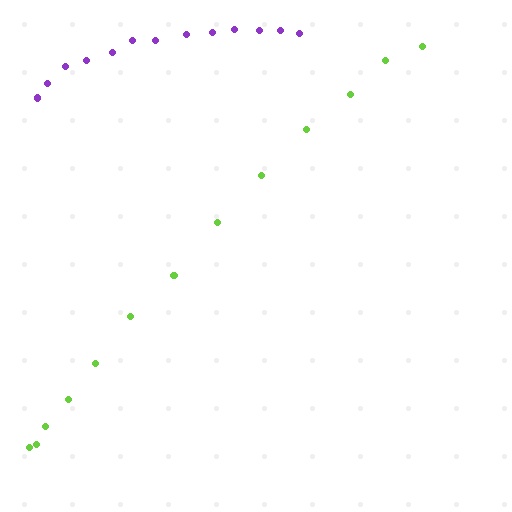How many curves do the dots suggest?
There are 2 distinct paths.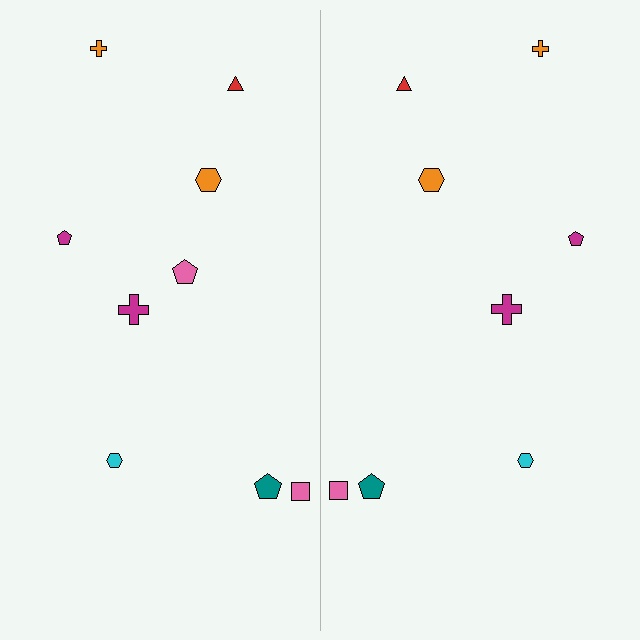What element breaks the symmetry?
A pink pentagon is missing from the right side.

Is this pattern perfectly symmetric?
No, the pattern is not perfectly symmetric. A pink pentagon is missing from the right side.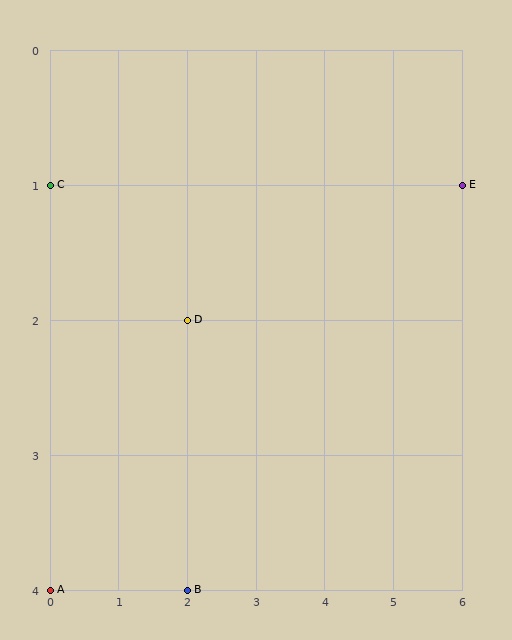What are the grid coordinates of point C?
Point C is at grid coordinates (0, 1).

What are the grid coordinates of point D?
Point D is at grid coordinates (2, 2).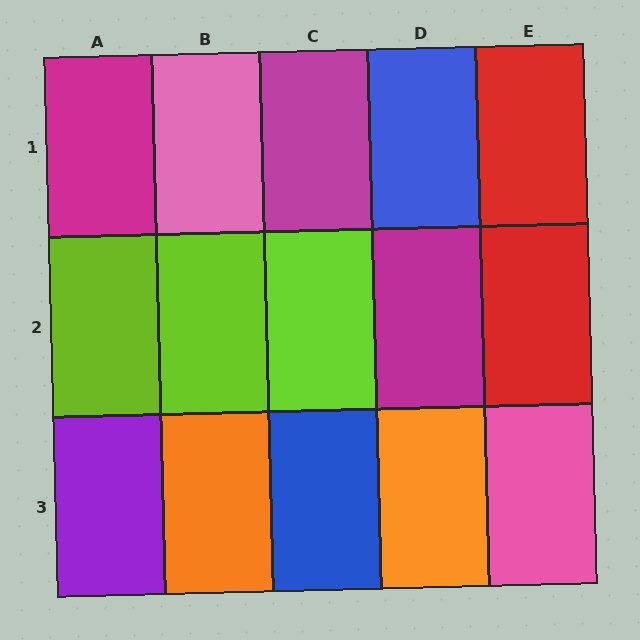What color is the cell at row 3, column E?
Pink.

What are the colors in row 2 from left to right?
Lime, lime, lime, magenta, red.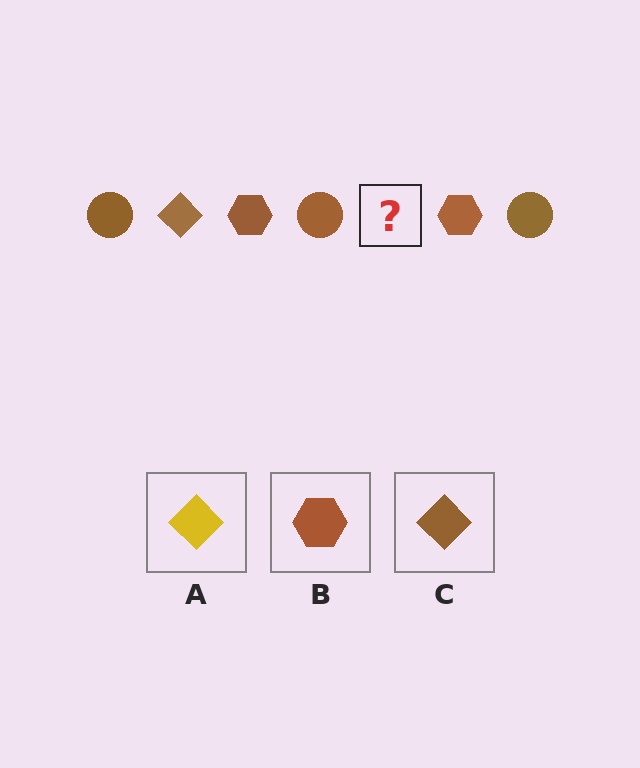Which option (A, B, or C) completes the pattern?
C.